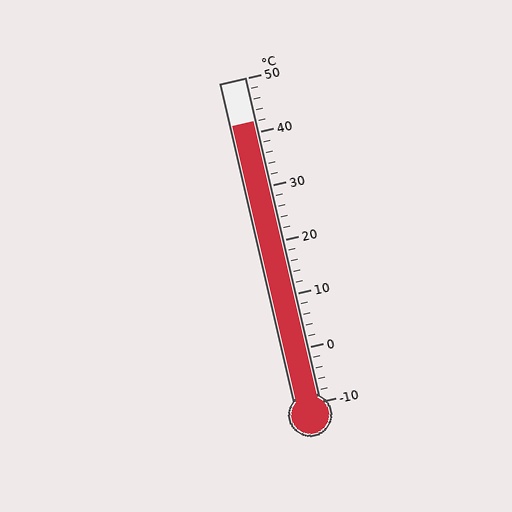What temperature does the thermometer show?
The thermometer shows approximately 42°C.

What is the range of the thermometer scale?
The thermometer scale ranges from -10°C to 50°C.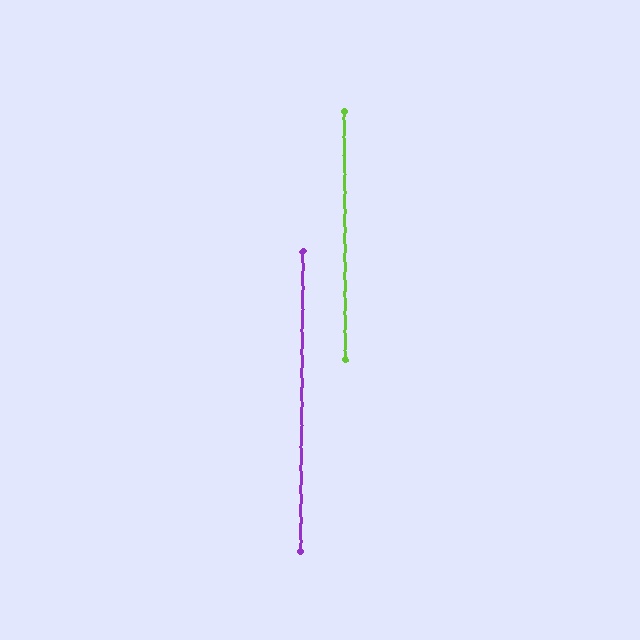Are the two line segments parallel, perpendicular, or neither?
Parallel — their directions differ by only 0.7°.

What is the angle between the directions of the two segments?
Approximately 1 degree.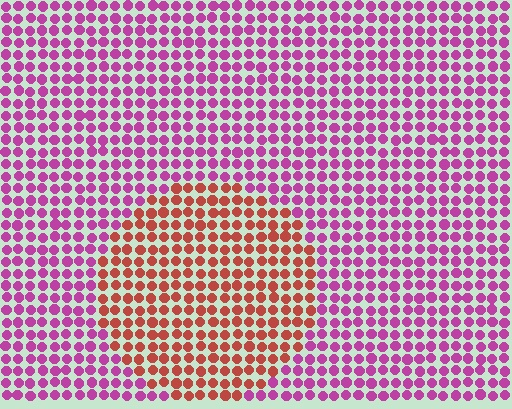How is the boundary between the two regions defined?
The boundary is defined purely by a slight shift in hue (about 52 degrees). Spacing, size, and orientation are identical on both sides.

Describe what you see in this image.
The image is filled with small magenta elements in a uniform arrangement. A circle-shaped region is visible where the elements are tinted to a slightly different hue, forming a subtle color boundary.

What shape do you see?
I see a circle.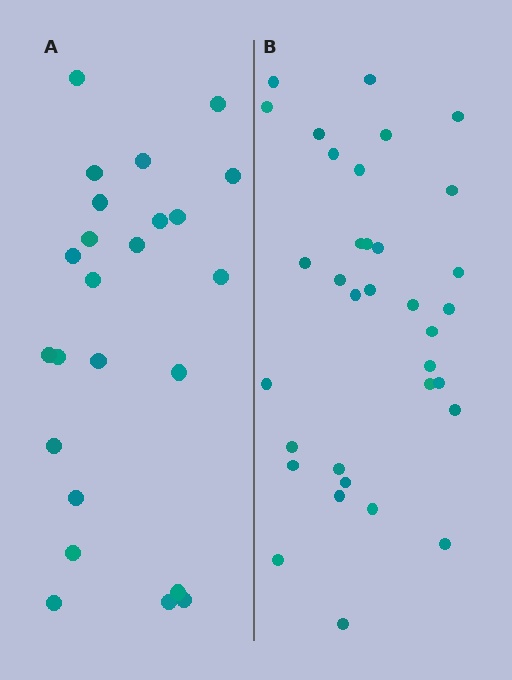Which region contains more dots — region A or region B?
Region B (the right region) has more dots.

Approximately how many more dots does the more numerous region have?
Region B has roughly 10 or so more dots than region A.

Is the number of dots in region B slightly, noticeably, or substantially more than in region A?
Region B has noticeably more, but not dramatically so. The ratio is roughly 1.4 to 1.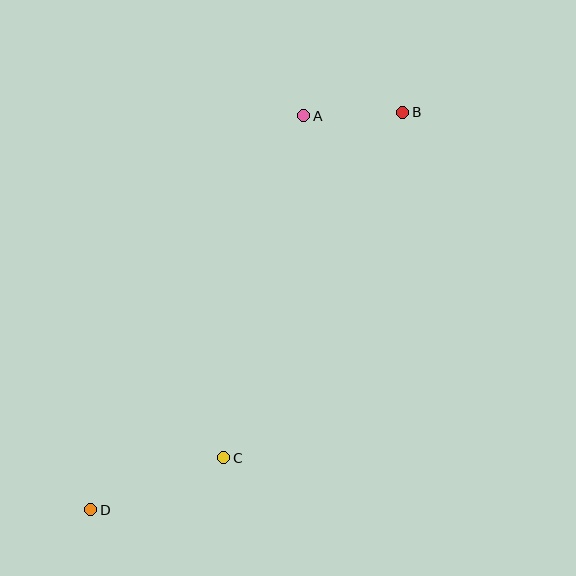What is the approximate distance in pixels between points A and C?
The distance between A and C is approximately 351 pixels.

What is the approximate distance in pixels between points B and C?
The distance between B and C is approximately 389 pixels.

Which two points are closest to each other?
Points A and B are closest to each other.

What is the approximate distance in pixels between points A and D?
The distance between A and D is approximately 448 pixels.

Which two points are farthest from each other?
Points B and D are farthest from each other.